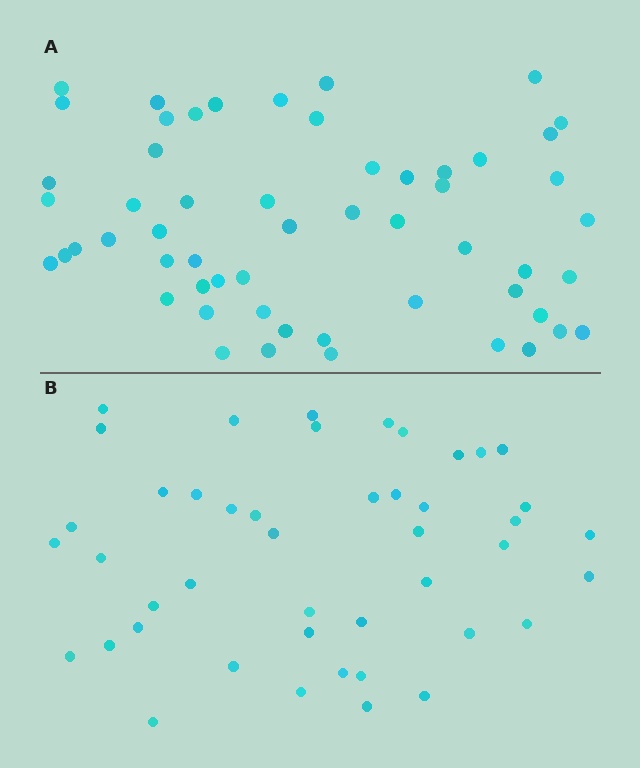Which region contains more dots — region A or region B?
Region A (the top region) has more dots.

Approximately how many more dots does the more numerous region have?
Region A has roughly 12 or so more dots than region B.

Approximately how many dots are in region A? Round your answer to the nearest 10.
About 60 dots. (The exact count is 56, which rounds to 60.)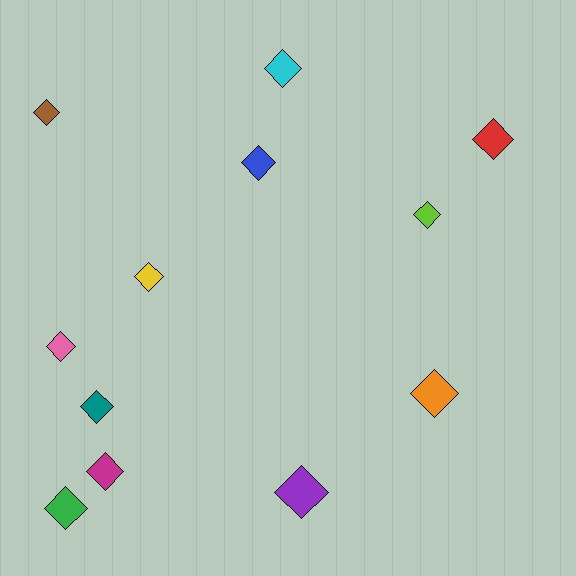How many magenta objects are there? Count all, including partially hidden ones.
There is 1 magenta object.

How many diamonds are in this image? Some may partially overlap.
There are 12 diamonds.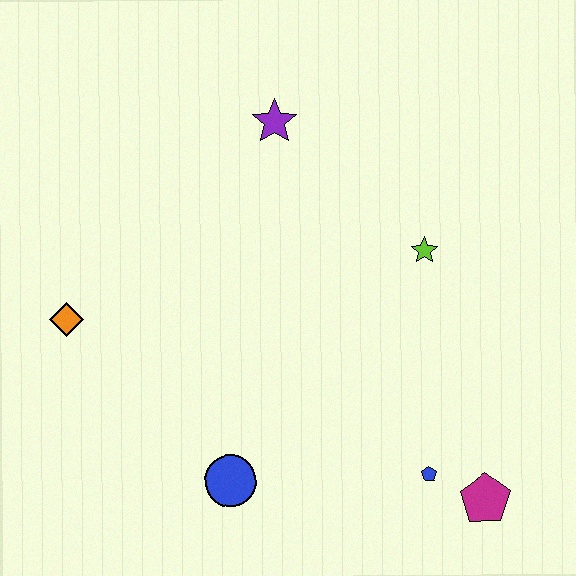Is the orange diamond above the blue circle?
Yes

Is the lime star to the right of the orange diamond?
Yes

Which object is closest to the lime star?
The purple star is closest to the lime star.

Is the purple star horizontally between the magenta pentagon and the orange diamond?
Yes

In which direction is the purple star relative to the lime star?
The purple star is to the left of the lime star.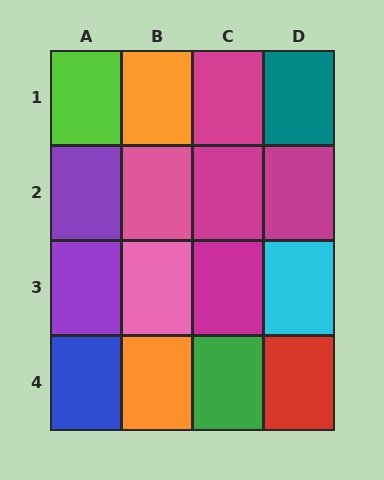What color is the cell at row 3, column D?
Cyan.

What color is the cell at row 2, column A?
Purple.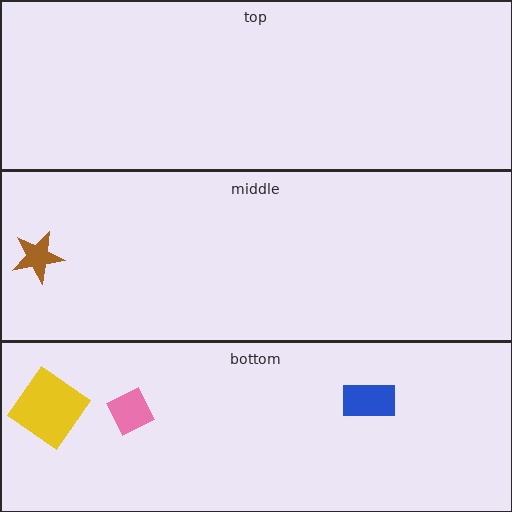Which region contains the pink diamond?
The bottom region.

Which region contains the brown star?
The middle region.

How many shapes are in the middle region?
1.